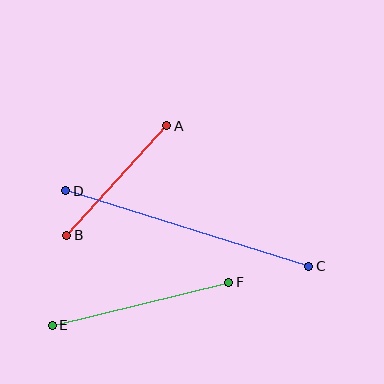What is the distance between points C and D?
The distance is approximately 255 pixels.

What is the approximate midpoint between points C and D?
The midpoint is at approximately (187, 228) pixels.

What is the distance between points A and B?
The distance is approximately 148 pixels.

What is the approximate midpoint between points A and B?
The midpoint is at approximately (117, 181) pixels.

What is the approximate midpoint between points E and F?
The midpoint is at approximately (140, 304) pixels.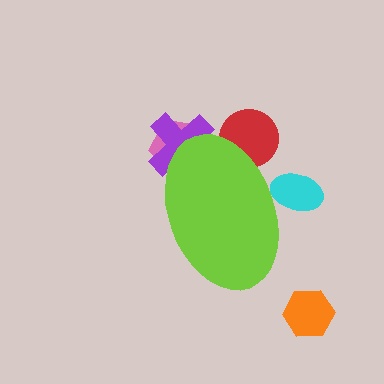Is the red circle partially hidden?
Yes, the red circle is partially hidden behind the lime ellipse.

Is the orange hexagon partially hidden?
No, the orange hexagon is fully visible.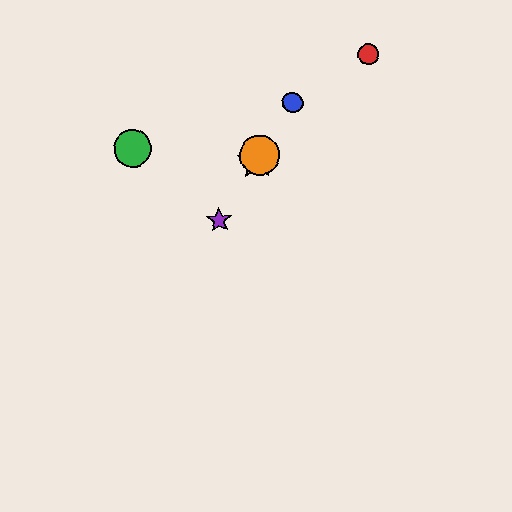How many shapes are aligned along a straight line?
4 shapes (the blue circle, the yellow star, the purple star, the orange circle) are aligned along a straight line.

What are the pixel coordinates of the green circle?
The green circle is at (133, 149).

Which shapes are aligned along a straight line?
The blue circle, the yellow star, the purple star, the orange circle are aligned along a straight line.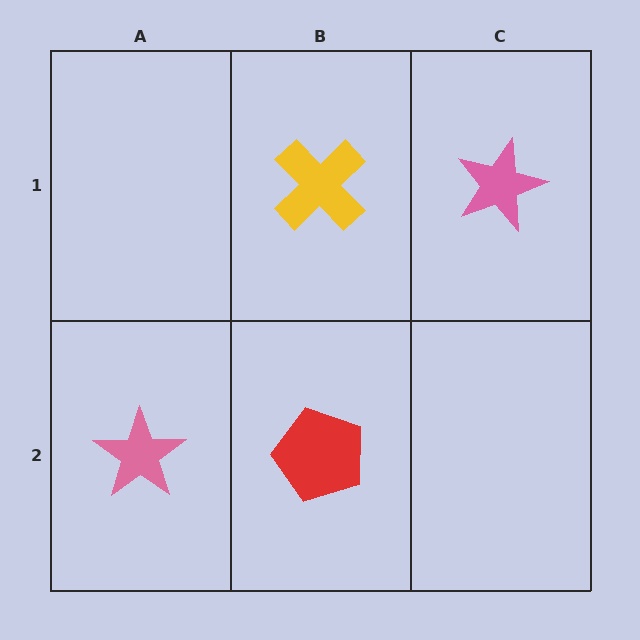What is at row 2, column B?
A red pentagon.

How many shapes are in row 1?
2 shapes.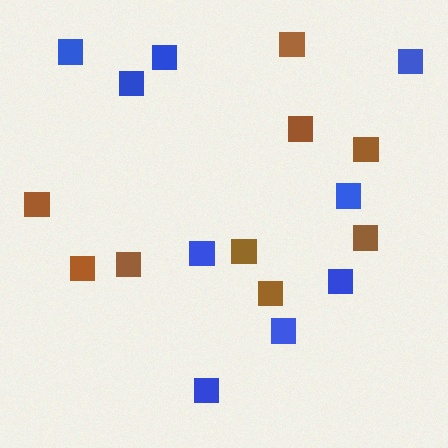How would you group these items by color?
There are 2 groups: one group of brown squares (9) and one group of blue squares (9).